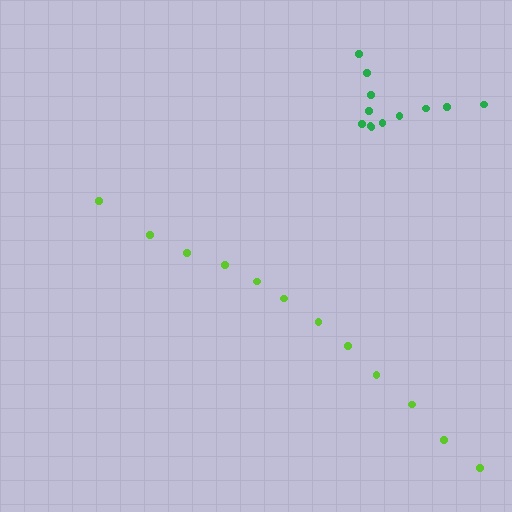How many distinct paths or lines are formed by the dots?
There are 2 distinct paths.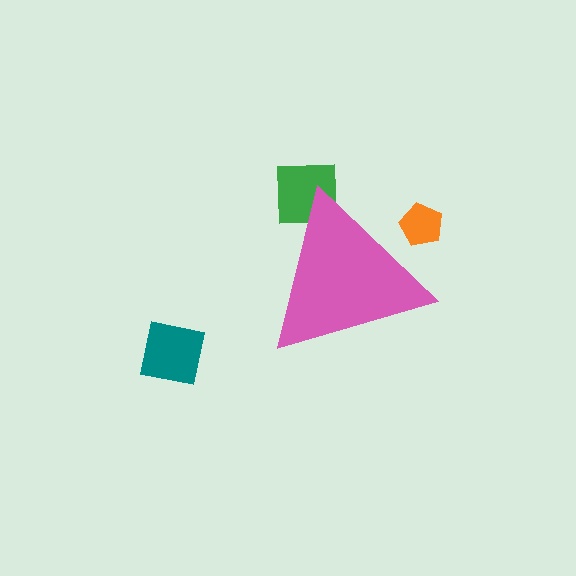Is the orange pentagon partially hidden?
Yes, the orange pentagon is partially hidden behind the pink triangle.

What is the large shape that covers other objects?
A pink triangle.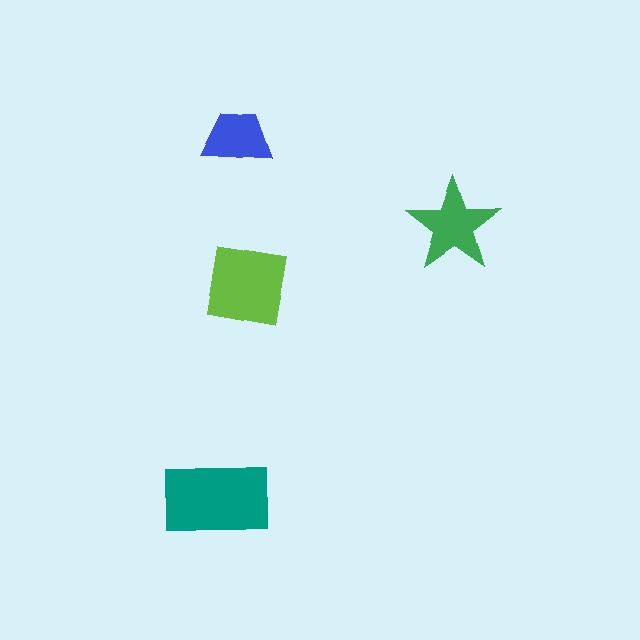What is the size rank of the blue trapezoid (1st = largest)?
4th.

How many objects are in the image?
There are 4 objects in the image.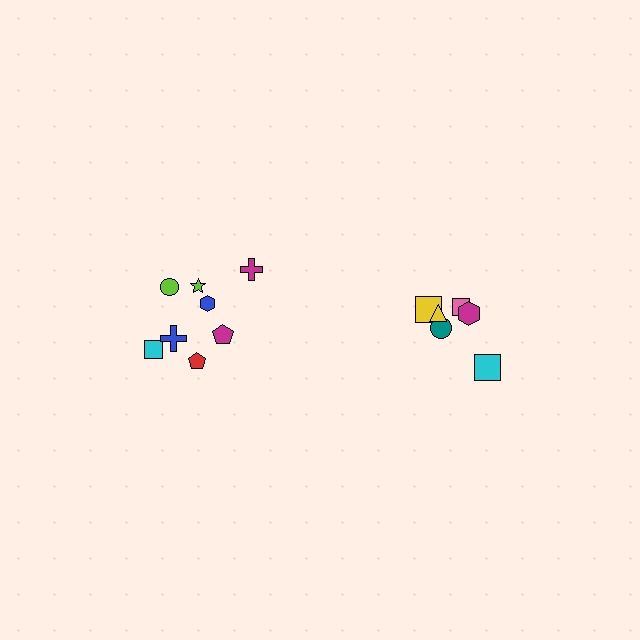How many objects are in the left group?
There are 8 objects.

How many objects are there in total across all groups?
There are 14 objects.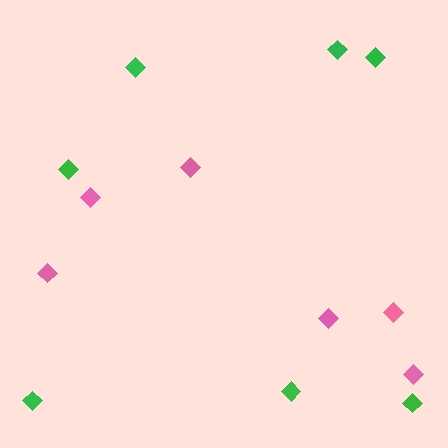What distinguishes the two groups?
There are 2 groups: one group of green diamonds (7) and one group of pink diamonds (6).